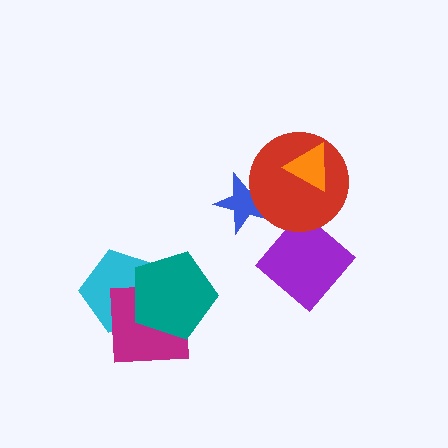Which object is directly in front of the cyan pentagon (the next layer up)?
The magenta square is directly in front of the cyan pentagon.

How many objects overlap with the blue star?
1 object overlaps with the blue star.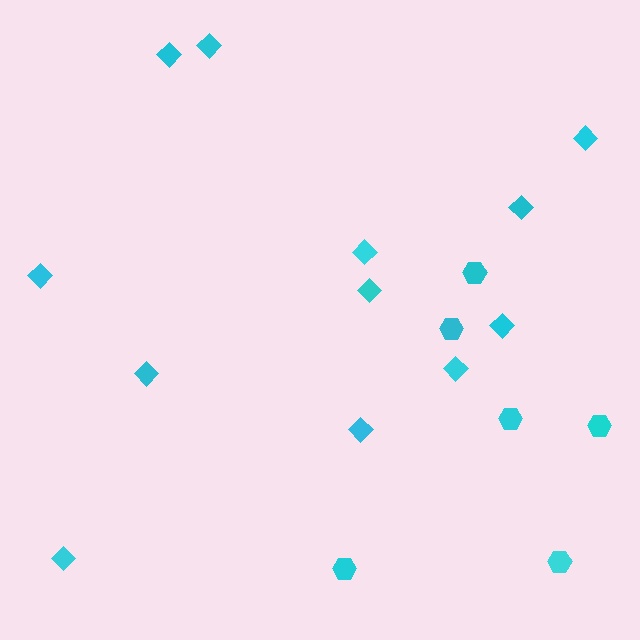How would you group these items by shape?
There are 2 groups: one group of diamonds (12) and one group of hexagons (6).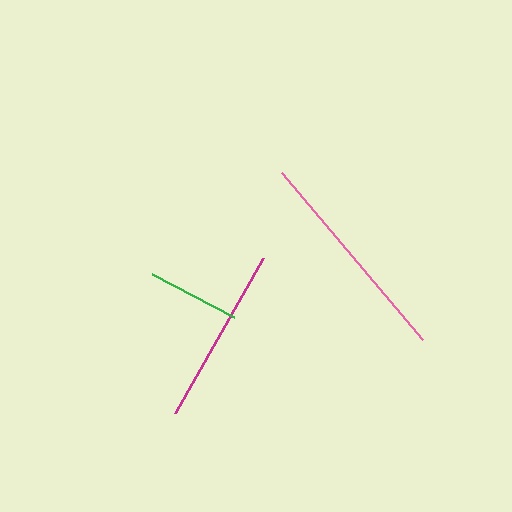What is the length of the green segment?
The green segment is approximately 92 pixels long.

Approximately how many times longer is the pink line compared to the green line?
The pink line is approximately 2.4 times the length of the green line.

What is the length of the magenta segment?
The magenta segment is approximately 178 pixels long.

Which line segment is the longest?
The pink line is the longest at approximately 219 pixels.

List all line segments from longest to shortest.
From longest to shortest: pink, magenta, green.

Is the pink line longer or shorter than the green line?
The pink line is longer than the green line.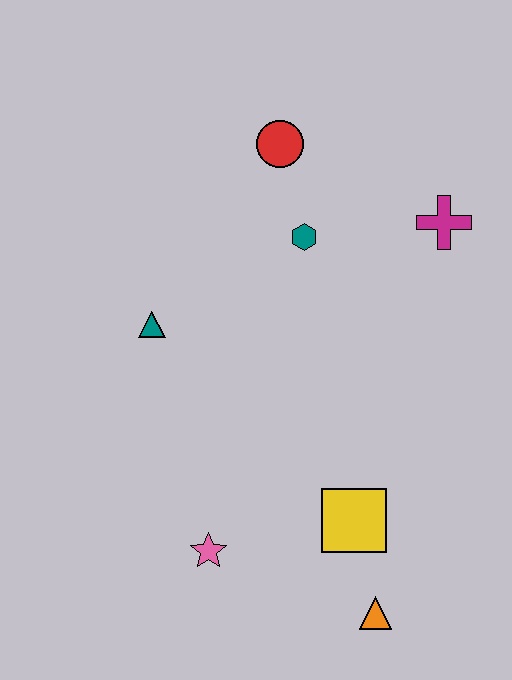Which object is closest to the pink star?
The yellow square is closest to the pink star.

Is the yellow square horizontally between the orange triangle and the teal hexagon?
Yes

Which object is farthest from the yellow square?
The red circle is farthest from the yellow square.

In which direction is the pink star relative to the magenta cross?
The pink star is below the magenta cross.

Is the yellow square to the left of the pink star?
No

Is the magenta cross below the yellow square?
No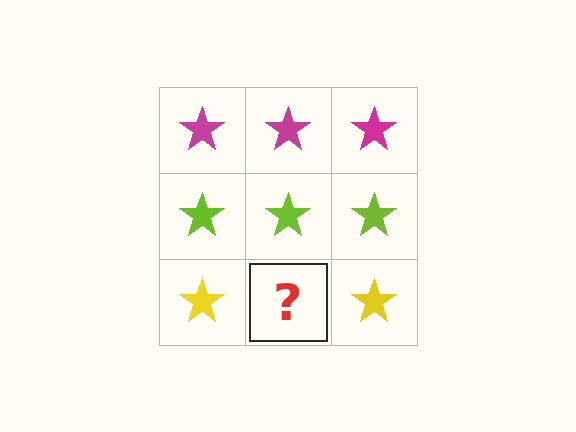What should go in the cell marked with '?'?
The missing cell should contain a yellow star.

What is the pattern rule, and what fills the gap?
The rule is that each row has a consistent color. The gap should be filled with a yellow star.